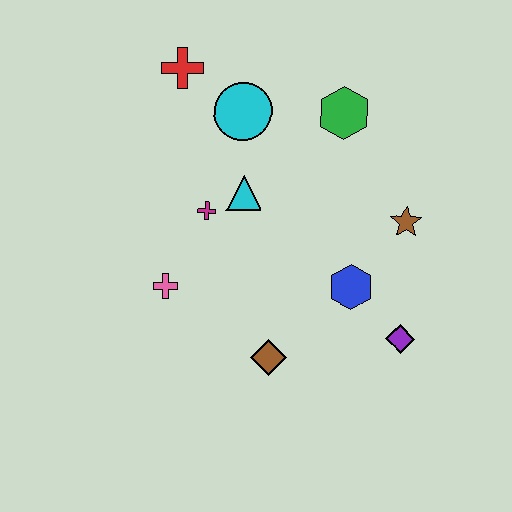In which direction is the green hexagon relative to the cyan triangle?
The green hexagon is to the right of the cyan triangle.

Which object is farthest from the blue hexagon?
The red cross is farthest from the blue hexagon.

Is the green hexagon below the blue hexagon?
No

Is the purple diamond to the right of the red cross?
Yes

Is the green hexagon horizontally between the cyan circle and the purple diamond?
Yes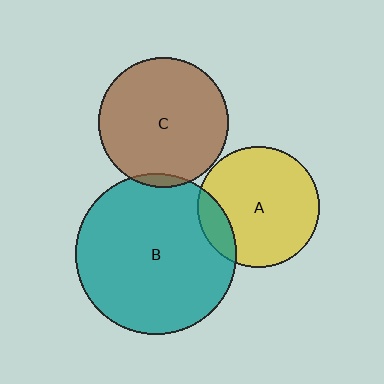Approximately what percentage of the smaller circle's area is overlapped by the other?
Approximately 5%.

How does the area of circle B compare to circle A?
Approximately 1.8 times.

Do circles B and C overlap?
Yes.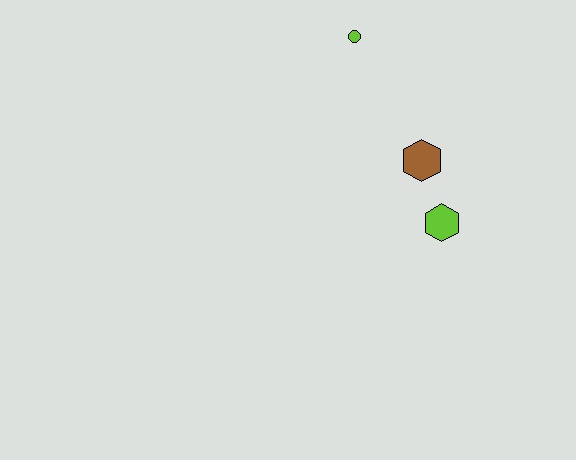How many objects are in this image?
There are 3 objects.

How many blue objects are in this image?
There are no blue objects.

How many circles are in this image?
There is 1 circle.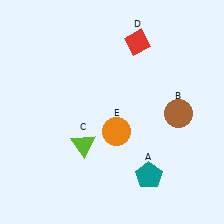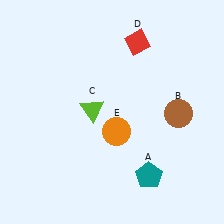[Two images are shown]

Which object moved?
The lime triangle (C) moved up.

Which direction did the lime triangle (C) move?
The lime triangle (C) moved up.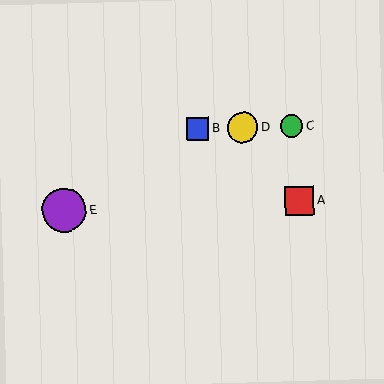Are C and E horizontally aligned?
No, C is at y≈126 and E is at y≈211.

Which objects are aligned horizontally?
Objects B, C, D are aligned horizontally.